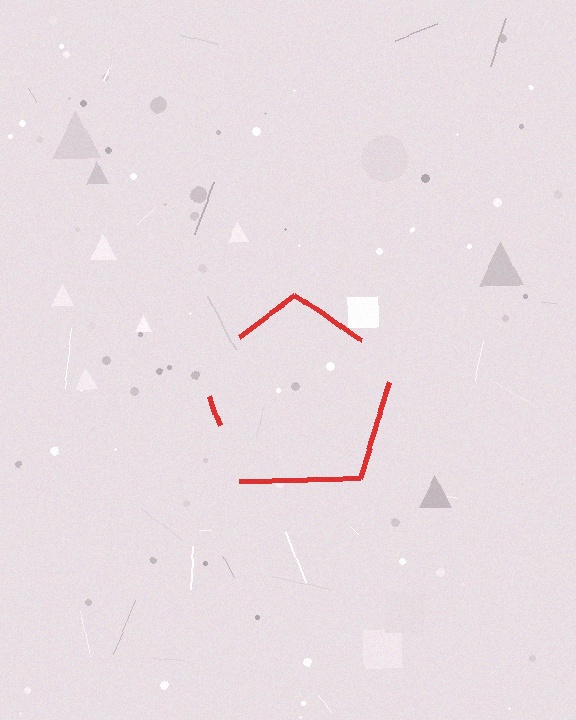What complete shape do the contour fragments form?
The contour fragments form a pentagon.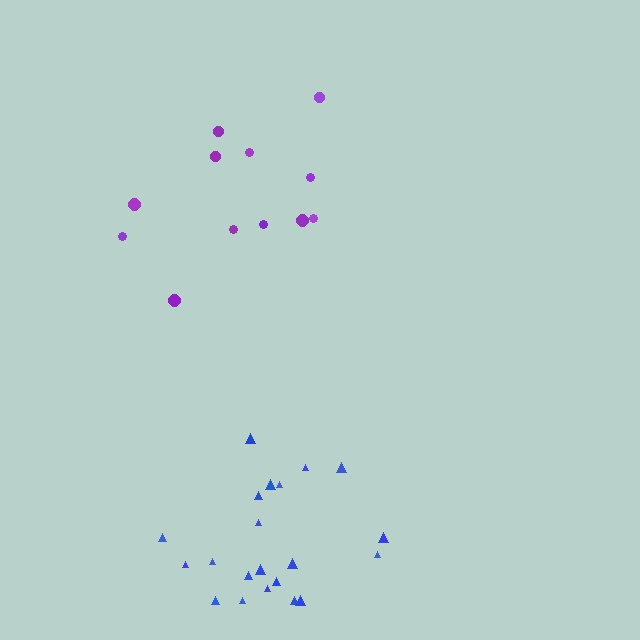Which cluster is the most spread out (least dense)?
Purple.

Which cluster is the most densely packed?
Blue.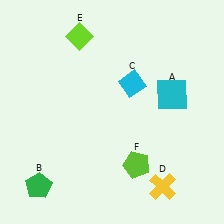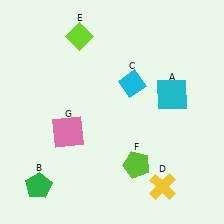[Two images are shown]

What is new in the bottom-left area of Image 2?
A pink square (G) was added in the bottom-left area of Image 2.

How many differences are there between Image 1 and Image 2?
There is 1 difference between the two images.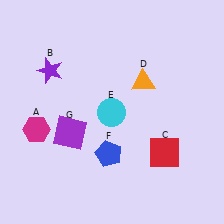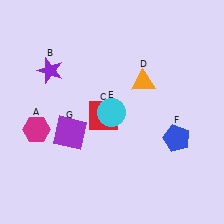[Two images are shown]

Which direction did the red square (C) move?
The red square (C) moved left.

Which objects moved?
The objects that moved are: the red square (C), the blue pentagon (F).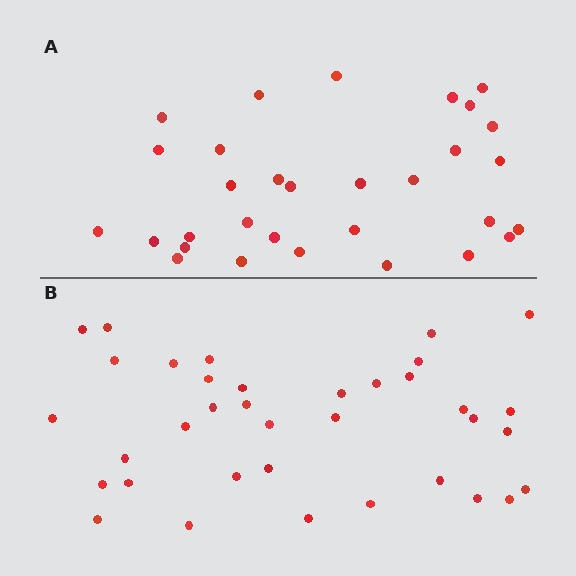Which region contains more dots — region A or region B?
Region B (the bottom region) has more dots.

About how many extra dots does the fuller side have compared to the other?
Region B has about 5 more dots than region A.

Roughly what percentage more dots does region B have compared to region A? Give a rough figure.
About 15% more.